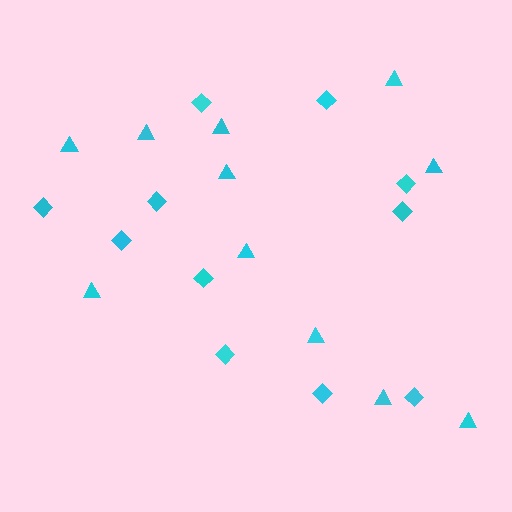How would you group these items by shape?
There are 2 groups: one group of diamonds (11) and one group of triangles (11).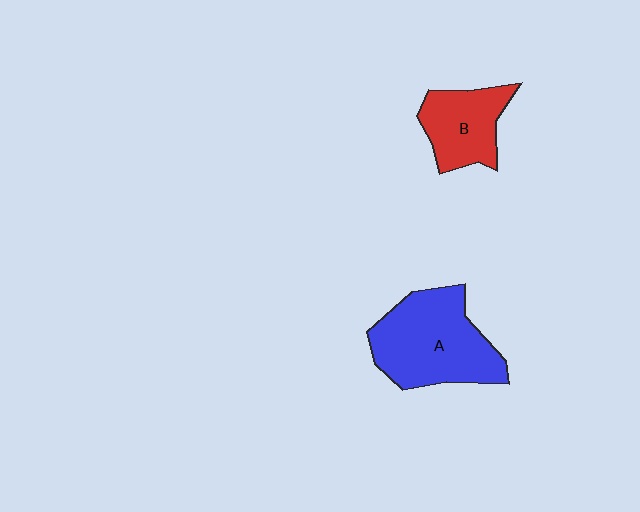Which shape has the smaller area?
Shape B (red).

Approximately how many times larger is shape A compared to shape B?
Approximately 1.7 times.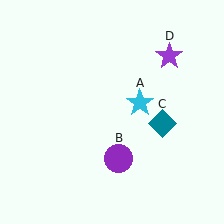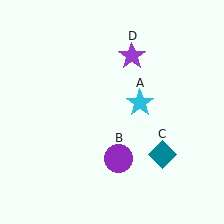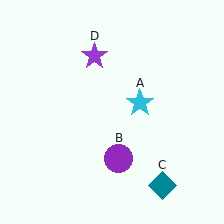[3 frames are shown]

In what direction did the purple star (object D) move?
The purple star (object D) moved left.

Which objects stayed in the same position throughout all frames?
Cyan star (object A) and purple circle (object B) remained stationary.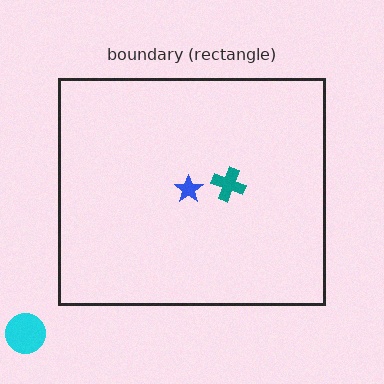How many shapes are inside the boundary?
2 inside, 1 outside.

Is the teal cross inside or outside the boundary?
Inside.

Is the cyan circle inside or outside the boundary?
Outside.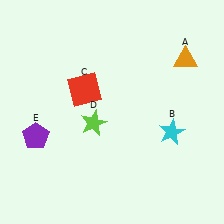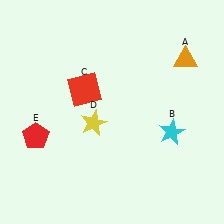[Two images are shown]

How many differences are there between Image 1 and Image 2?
There are 2 differences between the two images.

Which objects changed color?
D changed from lime to yellow. E changed from purple to red.